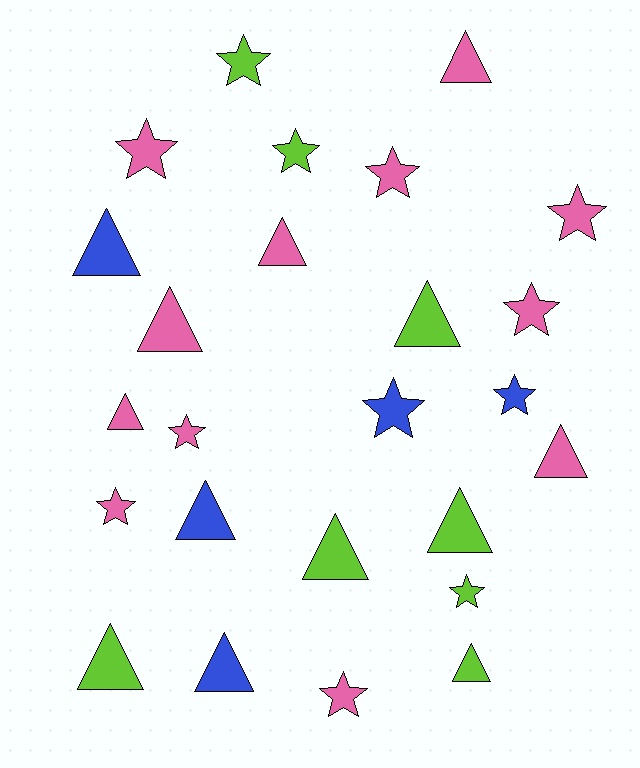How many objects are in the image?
There are 25 objects.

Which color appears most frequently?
Pink, with 12 objects.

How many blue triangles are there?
There are 3 blue triangles.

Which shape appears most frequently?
Triangle, with 13 objects.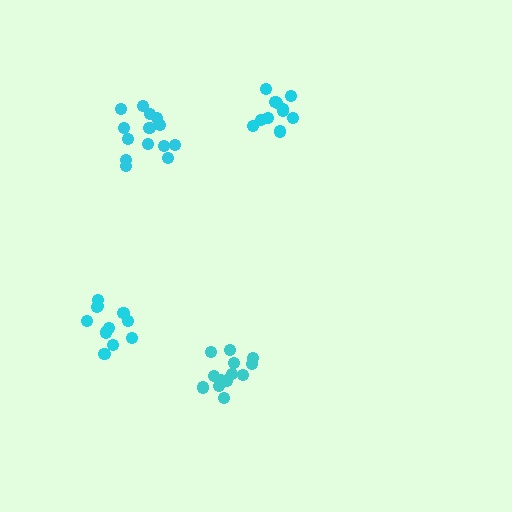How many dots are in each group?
Group 1: 14 dots, Group 2: 11 dots, Group 3: 13 dots, Group 4: 12 dots (50 total).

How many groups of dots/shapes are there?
There are 4 groups.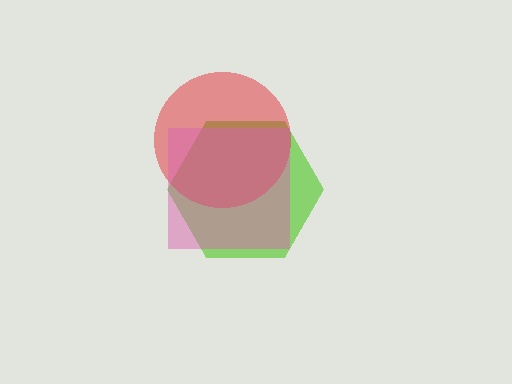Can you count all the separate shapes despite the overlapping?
Yes, there are 3 separate shapes.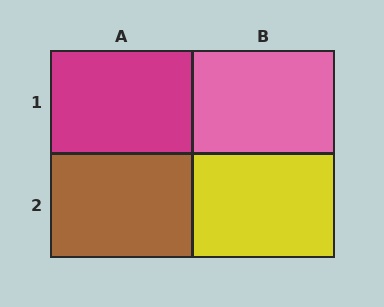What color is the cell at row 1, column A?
Magenta.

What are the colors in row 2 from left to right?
Brown, yellow.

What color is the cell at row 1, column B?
Pink.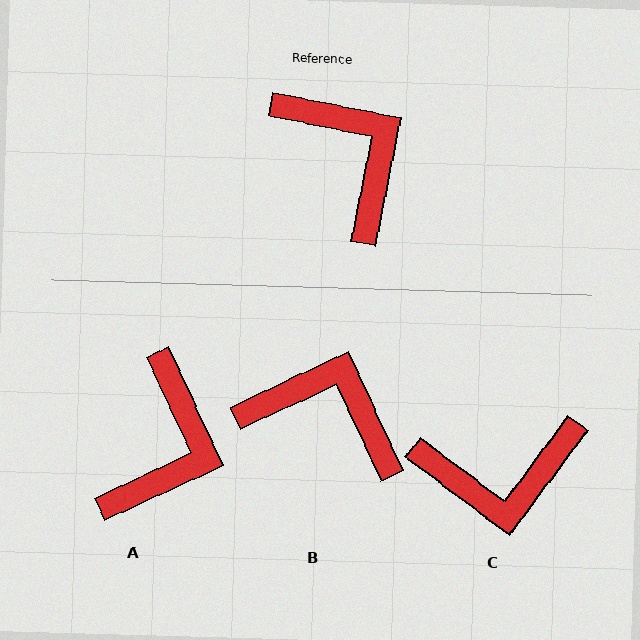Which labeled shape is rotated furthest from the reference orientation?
C, about 115 degrees away.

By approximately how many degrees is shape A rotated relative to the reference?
Approximately 54 degrees clockwise.